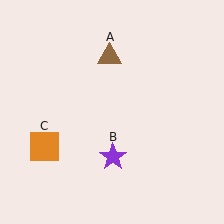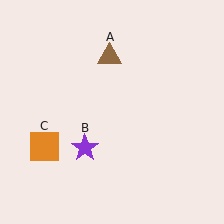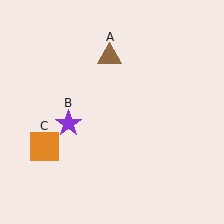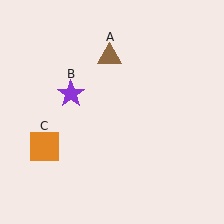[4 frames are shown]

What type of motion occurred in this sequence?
The purple star (object B) rotated clockwise around the center of the scene.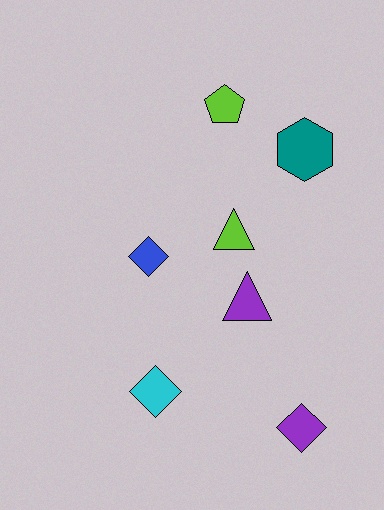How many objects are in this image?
There are 7 objects.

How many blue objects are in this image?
There is 1 blue object.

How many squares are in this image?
There are no squares.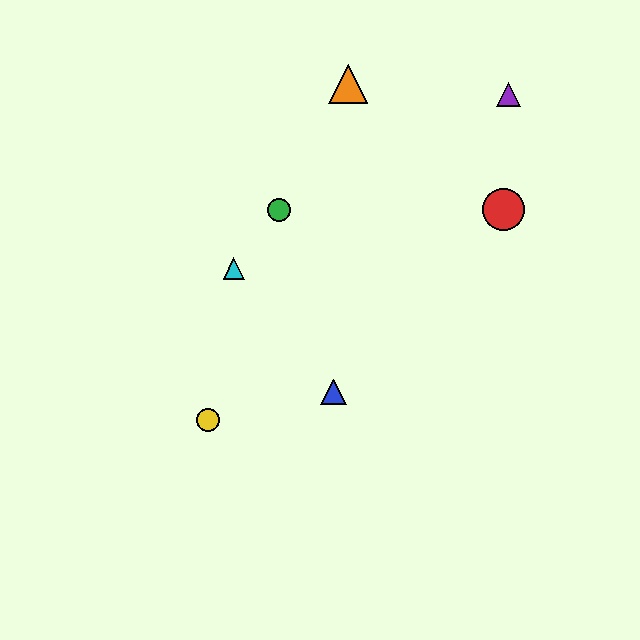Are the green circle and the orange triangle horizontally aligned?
No, the green circle is at y≈210 and the orange triangle is at y≈84.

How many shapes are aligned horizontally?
2 shapes (the red circle, the green circle) are aligned horizontally.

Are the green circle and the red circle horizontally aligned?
Yes, both are at y≈210.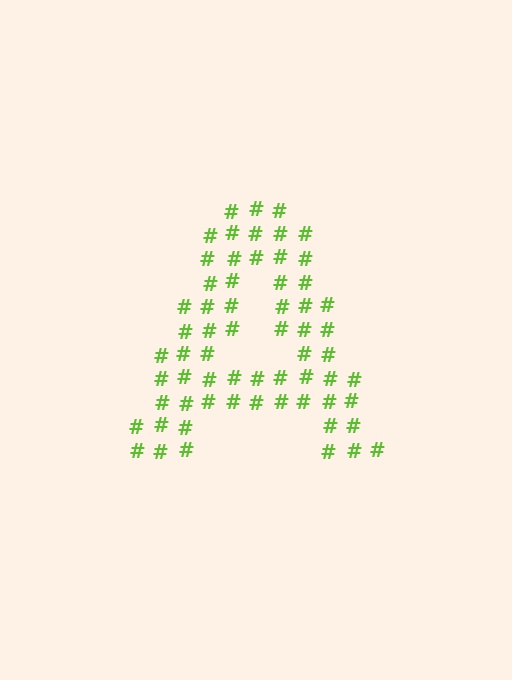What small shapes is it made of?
It is made of small hash symbols.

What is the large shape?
The large shape is the letter A.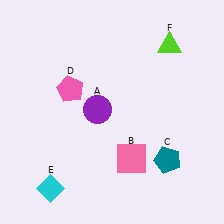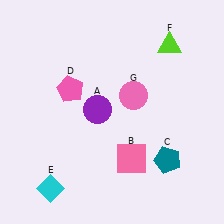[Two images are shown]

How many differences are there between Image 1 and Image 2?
There is 1 difference between the two images.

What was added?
A pink circle (G) was added in Image 2.